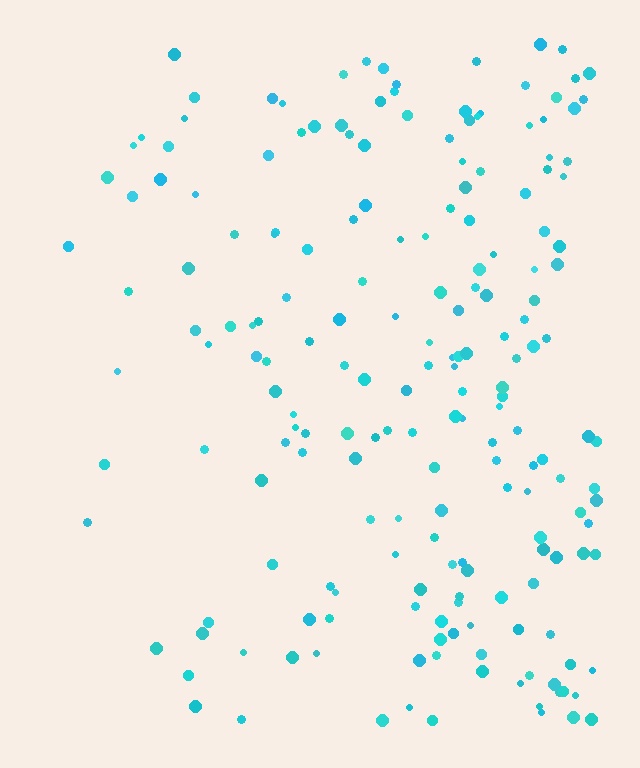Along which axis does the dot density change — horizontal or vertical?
Horizontal.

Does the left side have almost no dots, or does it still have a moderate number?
Still a moderate number, just noticeably fewer than the right.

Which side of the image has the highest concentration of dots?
The right.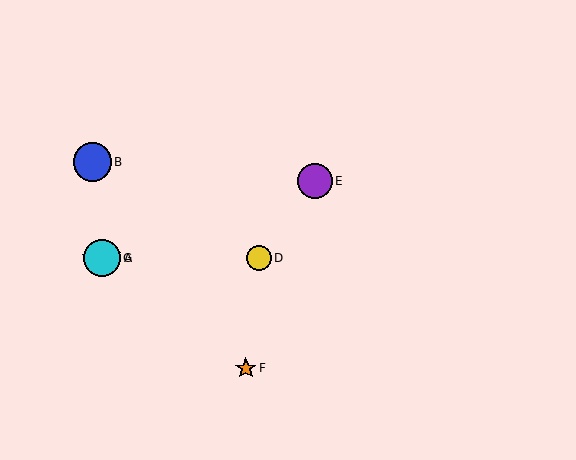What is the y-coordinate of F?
Object F is at y≈368.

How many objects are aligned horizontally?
4 objects (A, C, D, G) are aligned horizontally.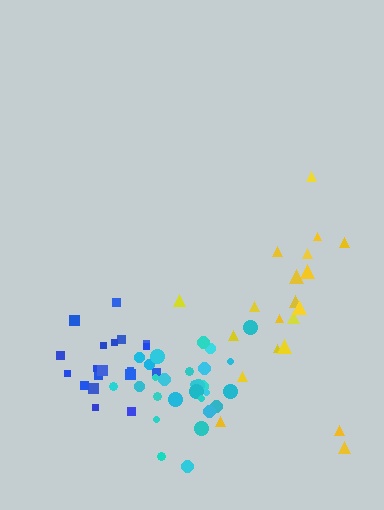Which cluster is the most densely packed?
Cyan.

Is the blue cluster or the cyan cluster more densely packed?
Cyan.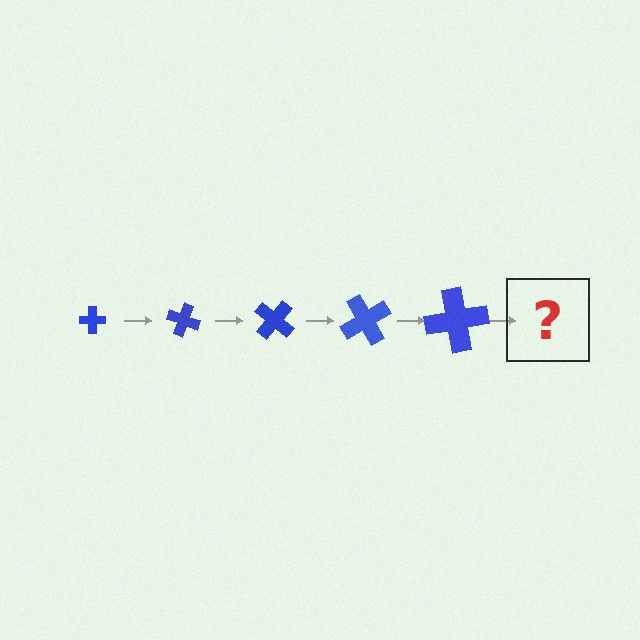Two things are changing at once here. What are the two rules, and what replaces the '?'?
The two rules are that the cross grows larger each step and it rotates 20 degrees each step. The '?' should be a cross, larger than the previous one and rotated 100 degrees from the start.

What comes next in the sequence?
The next element should be a cross, larger than the previous one and rotated 100 degrees from the start.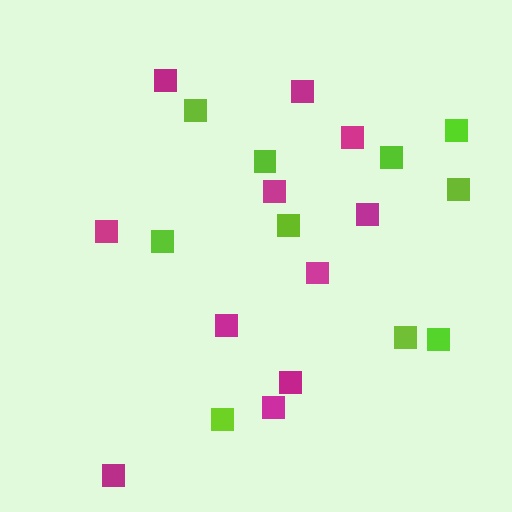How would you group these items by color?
There are 2 groups: one group of magenta squares (11) and one group of lime squares (10).